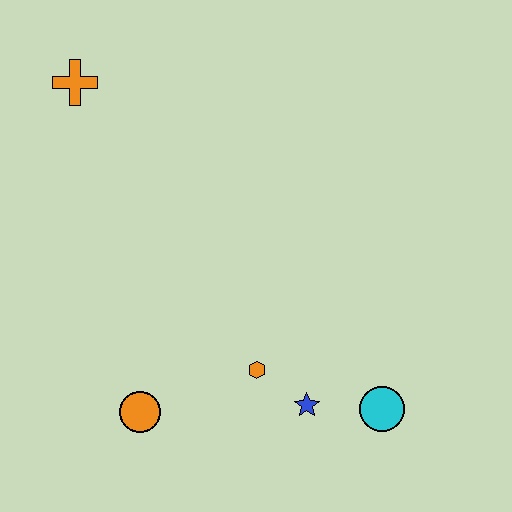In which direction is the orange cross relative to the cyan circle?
The orange cross is above the cyan circle.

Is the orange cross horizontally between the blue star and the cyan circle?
No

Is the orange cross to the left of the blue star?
Yes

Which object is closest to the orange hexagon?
The blue star is closest to the orange hexagon.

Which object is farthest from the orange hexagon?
The orange cross is farthest from the orange hexagon.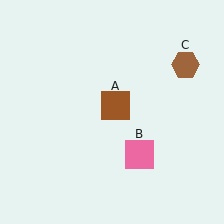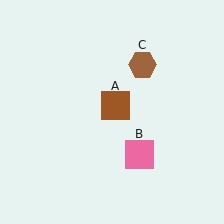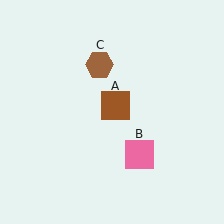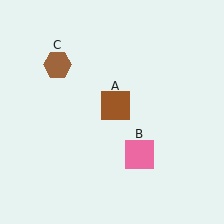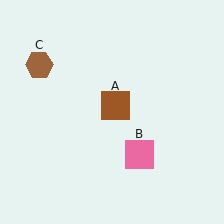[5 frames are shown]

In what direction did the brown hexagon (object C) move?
The brown hexagon (object C) moved left.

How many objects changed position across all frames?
1 object changed position: brown hexagon (object C).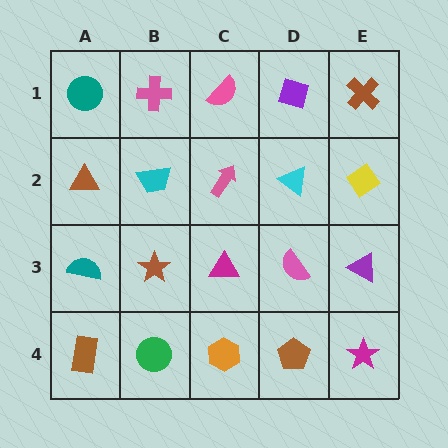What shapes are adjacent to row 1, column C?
A pink arrow (row 2, column C), a pink cross (row 1, column B), a purple diamond (row 1, column D).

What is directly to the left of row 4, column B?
A brown rectangle.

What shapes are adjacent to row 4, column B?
A brown star (row 3, column B), a brown rectangle (row 4, column A), an orange hexagon (row 4, column C).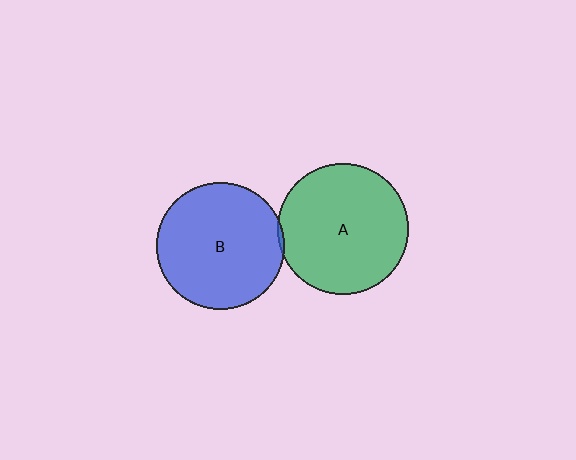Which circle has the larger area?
Circle A (green).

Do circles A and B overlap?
Yes.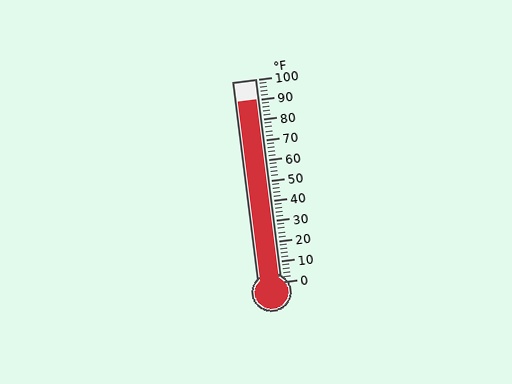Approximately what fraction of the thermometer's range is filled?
The thermometer is filled to approximately 90% of its range.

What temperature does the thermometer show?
The thermometer shows approximately 90°F.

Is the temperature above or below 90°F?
The temperature is at 90°F.